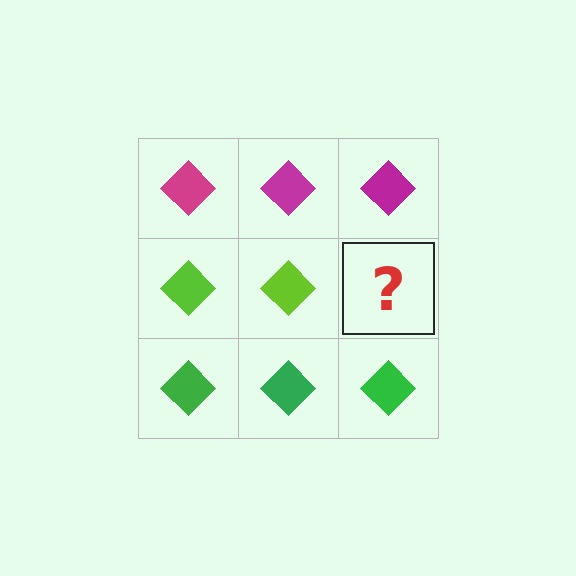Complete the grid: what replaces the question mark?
The question mark should be replaced with a lime diamond.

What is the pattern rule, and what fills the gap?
The rule is that each row has a consistent color. The gap should be filled with a lime diamond.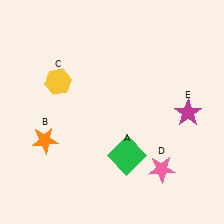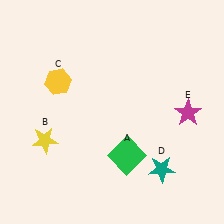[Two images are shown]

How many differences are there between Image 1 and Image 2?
There are 2 differences between the two images.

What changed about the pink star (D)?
In Image 1, D is pink. In Image 2, it changed to teal.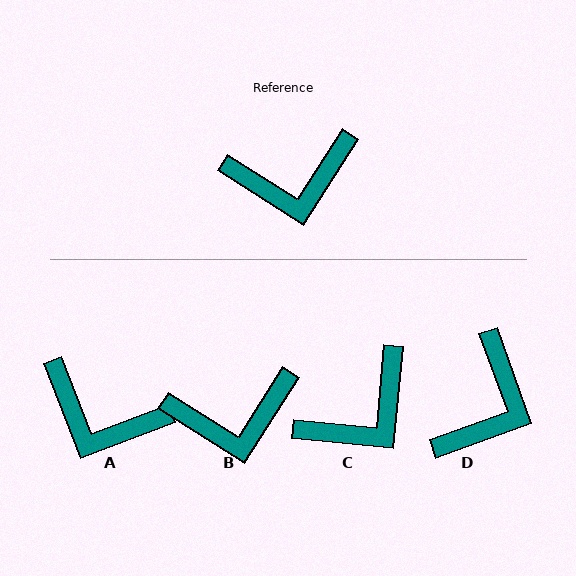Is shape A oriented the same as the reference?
No, it is off by about 37 degrees.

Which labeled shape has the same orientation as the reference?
B.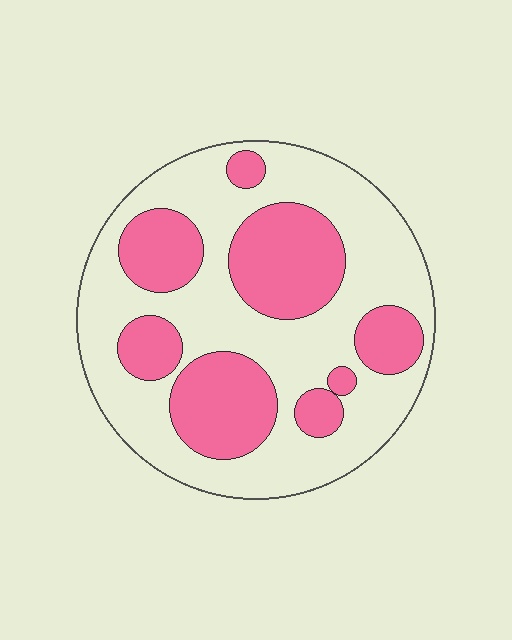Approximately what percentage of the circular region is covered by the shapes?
Approximately 35%.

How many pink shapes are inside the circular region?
8.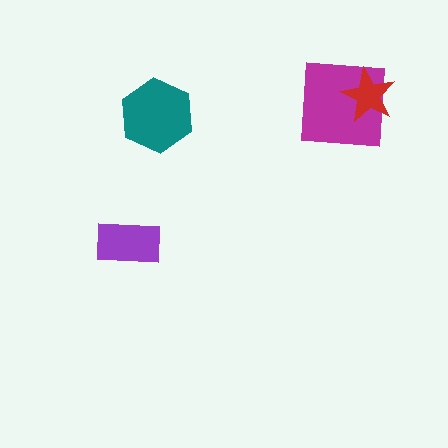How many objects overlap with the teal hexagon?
0 objects overlap with the teal hexagon.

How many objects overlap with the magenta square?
1 object overlaps with the magenta square.